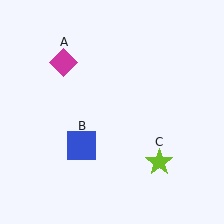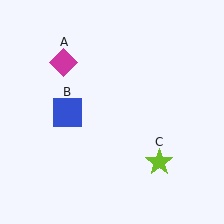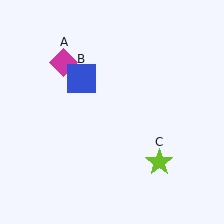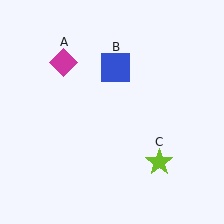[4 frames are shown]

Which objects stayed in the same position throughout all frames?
Magenta diamond (object A) and lime star (object C) remained stationary.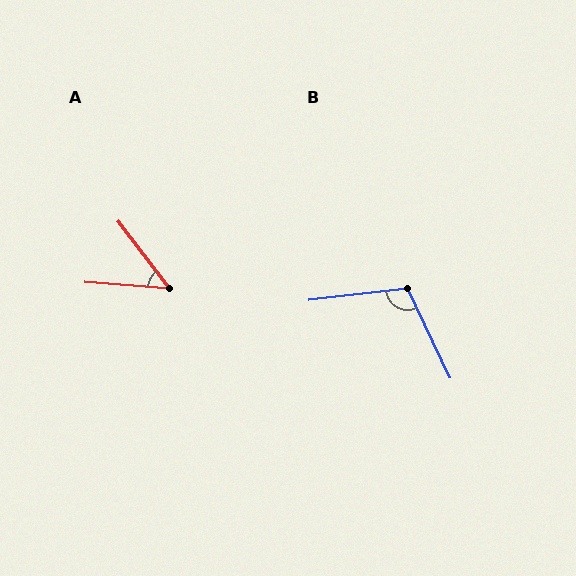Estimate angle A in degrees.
Approximately 48 degrees.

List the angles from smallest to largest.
A (48°), B (109°).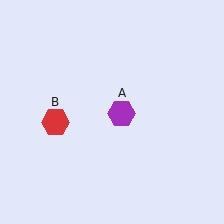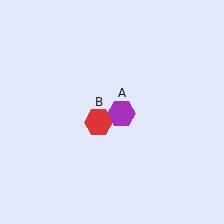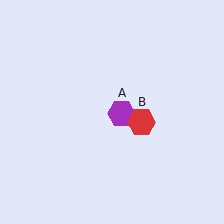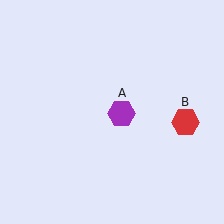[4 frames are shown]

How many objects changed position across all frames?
1 object changed position: red hexagon (object B).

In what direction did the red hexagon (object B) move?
The red hexagon (object B) moved right.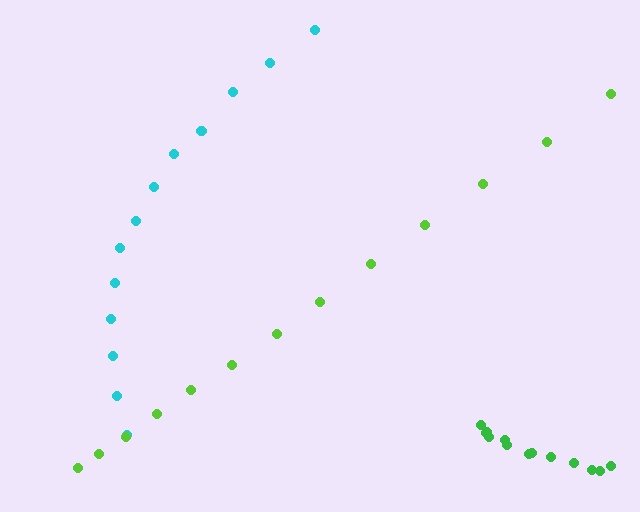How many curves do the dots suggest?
There are 3 distinct paths.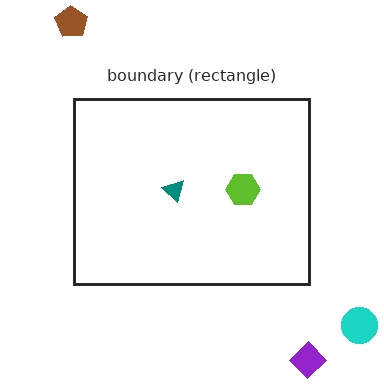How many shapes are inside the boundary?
2 inside, 3 outside.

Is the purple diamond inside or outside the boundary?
Outside.